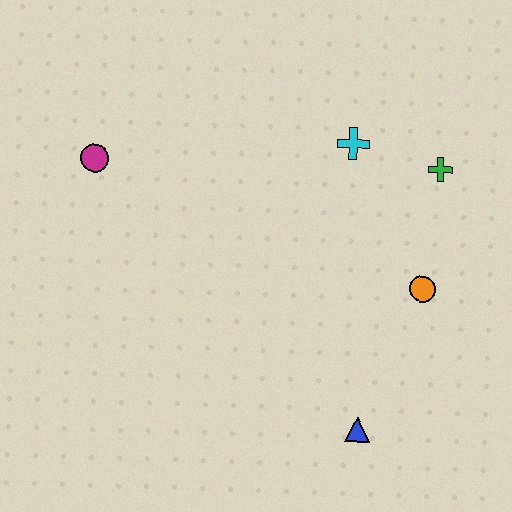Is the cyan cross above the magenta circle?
Yes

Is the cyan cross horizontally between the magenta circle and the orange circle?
Yes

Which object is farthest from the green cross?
The magenta circle is farthest from the green cross.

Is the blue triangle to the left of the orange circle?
Yes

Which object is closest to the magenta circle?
The cyan cross is closest to the magenta circle.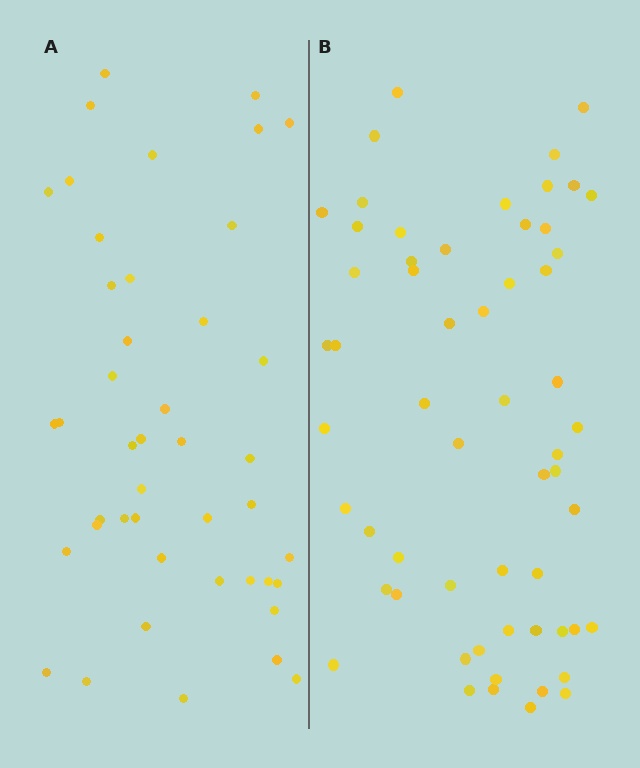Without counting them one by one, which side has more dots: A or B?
Region B (the right region) has more dots.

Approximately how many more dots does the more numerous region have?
Region B has approximately 15 more dots than region A.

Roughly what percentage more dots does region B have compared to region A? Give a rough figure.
About 30% more.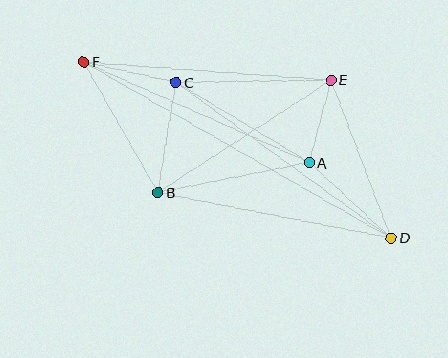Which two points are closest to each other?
Points A and E are closest to each other.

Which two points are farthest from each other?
Points D and F are farthest from each other.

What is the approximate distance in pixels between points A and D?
The distance between A and D is approximately 112 pixels.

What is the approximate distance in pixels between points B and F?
The distance between B and F is approximately 150 pixels.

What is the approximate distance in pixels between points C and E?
The distance between C and E is approximately 155 pixels.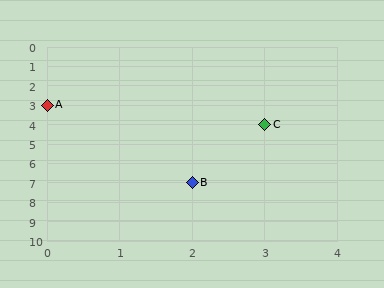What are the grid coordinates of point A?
Point A is at grid coordinates (0, 3).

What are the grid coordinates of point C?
Point C is at grid coordinates (3, 4).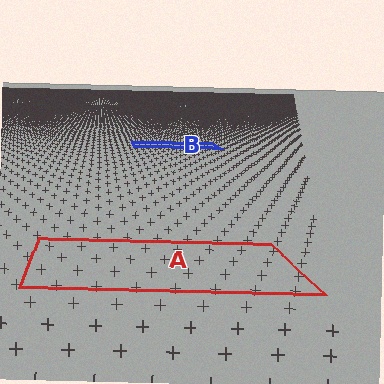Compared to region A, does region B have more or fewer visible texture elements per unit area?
Region B has more texture elements per unit area — they are packed more densely because it is farther away.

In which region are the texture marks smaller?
The texture marks are smaller in region B, because it is farther away.